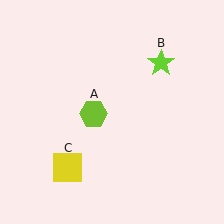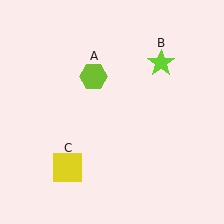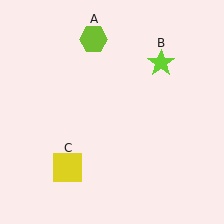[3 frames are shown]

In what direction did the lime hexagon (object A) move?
The lime hexagon (object A) moved up.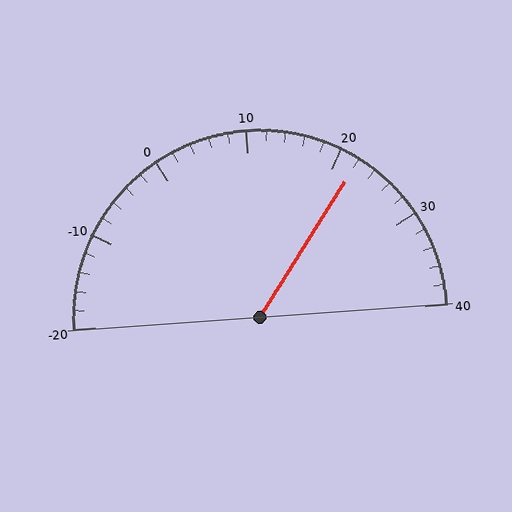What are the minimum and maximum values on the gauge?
The gauge ranges from -20 to 40.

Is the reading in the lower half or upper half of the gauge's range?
The reading is in the upper half of the range (-20 to 40).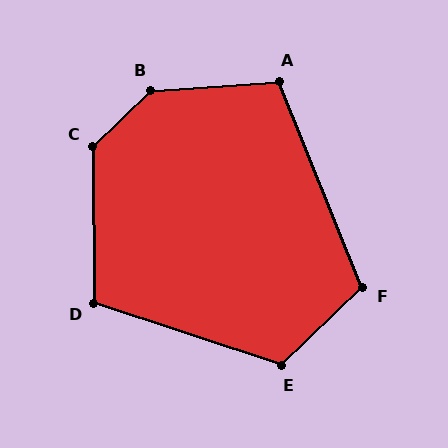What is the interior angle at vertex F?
Approximately 112 degrees (obtuse).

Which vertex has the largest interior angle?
B, at approximately 140 degrees.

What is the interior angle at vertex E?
Approximately 118 degrees (obtuse).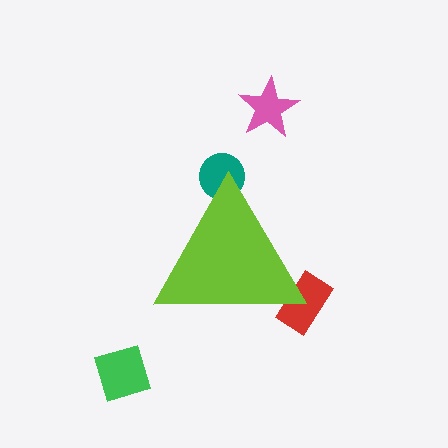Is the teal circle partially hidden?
Yes, the teal circle is partially hidden behind the lime triangle.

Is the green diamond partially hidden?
No, the green diamond is fully visible.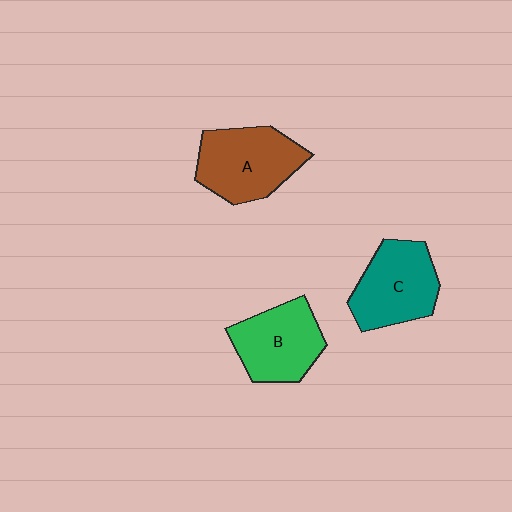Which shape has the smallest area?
Shape B (green).